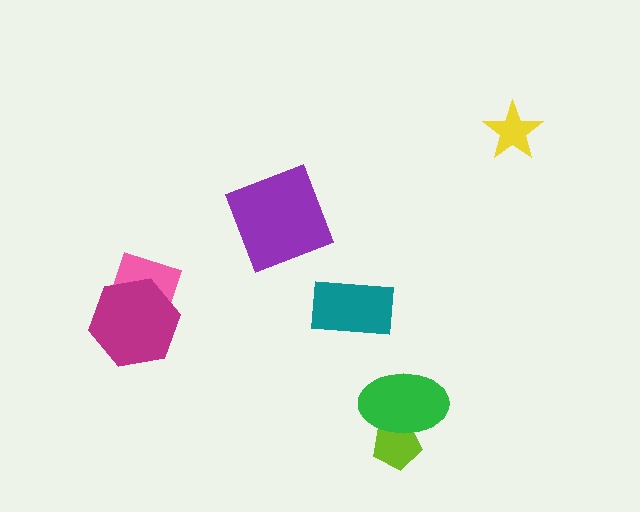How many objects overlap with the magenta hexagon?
1 object overlaps with the magenta hexagon.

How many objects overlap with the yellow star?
0 objects overlap with the yellow star.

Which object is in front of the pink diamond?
The magenta hexagon is in front of the pink diamond.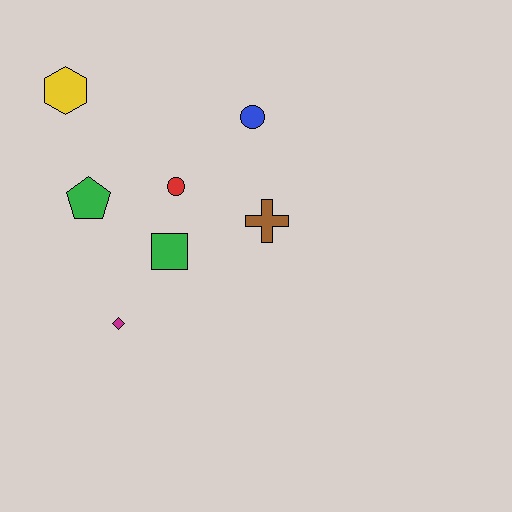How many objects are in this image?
There are 7 objects.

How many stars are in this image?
There are no stars.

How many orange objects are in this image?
There are no orange objects.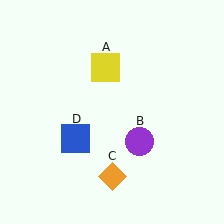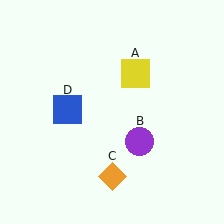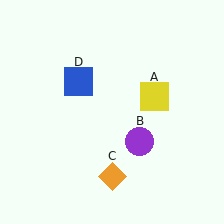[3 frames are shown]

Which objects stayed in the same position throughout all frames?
Purple circle (object B) and orange diamond (object C) remained stationary.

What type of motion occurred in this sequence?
The yellow square (object A), blue square (object D) rotated clockwise around the center of the scene.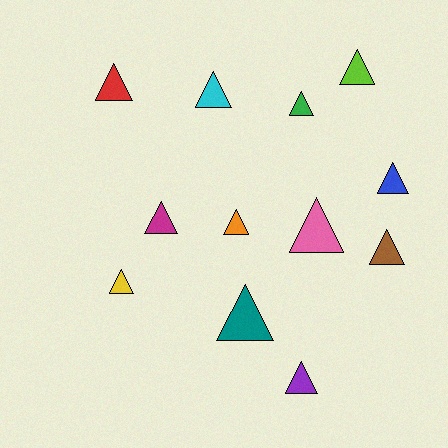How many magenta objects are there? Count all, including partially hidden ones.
There is 1 magenta object.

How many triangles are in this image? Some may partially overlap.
There are 12 triangles.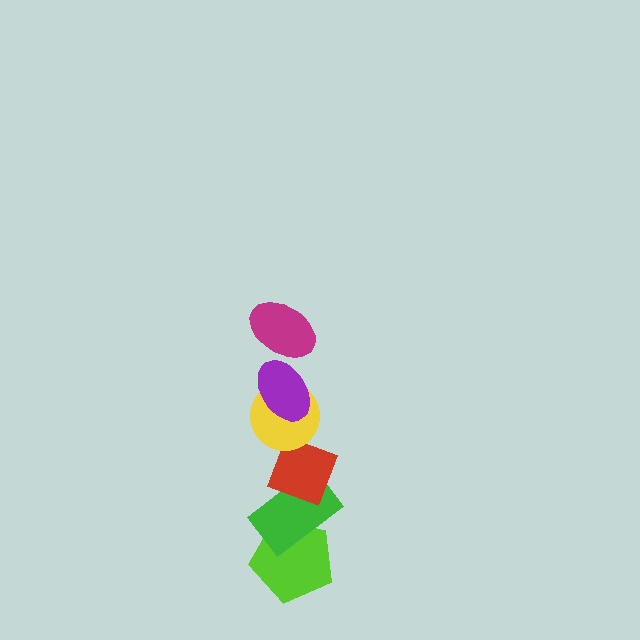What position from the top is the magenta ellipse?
The magenta ellipse is 1st from the top.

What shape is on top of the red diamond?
The yellow circle is on top of the red diamond.